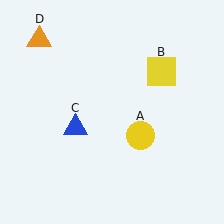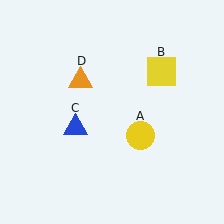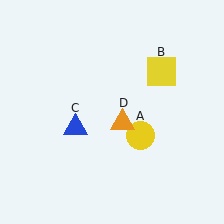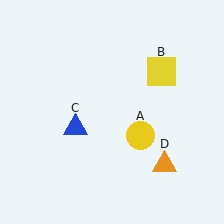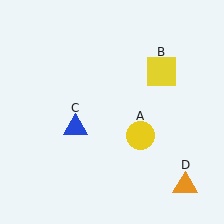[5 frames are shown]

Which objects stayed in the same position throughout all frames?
Yellow circle (object A) and yellow square (object B) and blue triangle (object C) remained stationary.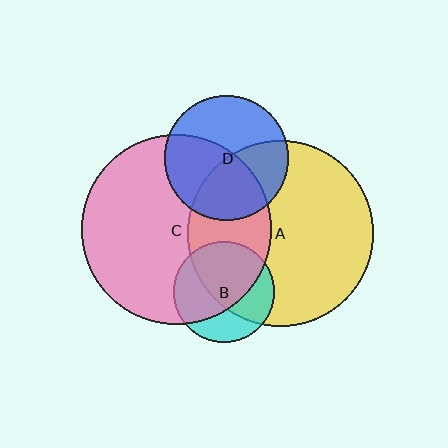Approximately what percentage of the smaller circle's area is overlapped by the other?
Approximately 45%.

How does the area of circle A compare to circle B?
Approximately 3.4 times.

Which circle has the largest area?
Circle C (pink).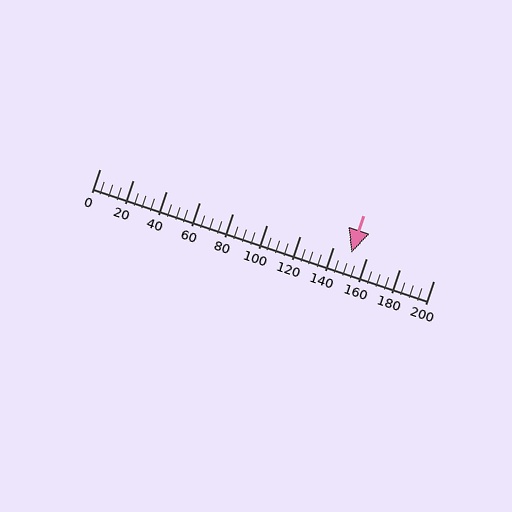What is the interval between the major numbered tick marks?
The major tick marks are spaced 20 units apart.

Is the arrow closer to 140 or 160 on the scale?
The arrow is closer to 160.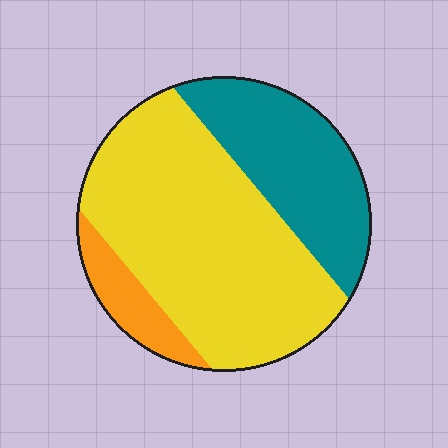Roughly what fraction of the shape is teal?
Teal takes up about one third (1/3) of the shape.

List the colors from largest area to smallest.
From largest to smallest: yellow, teal, orange.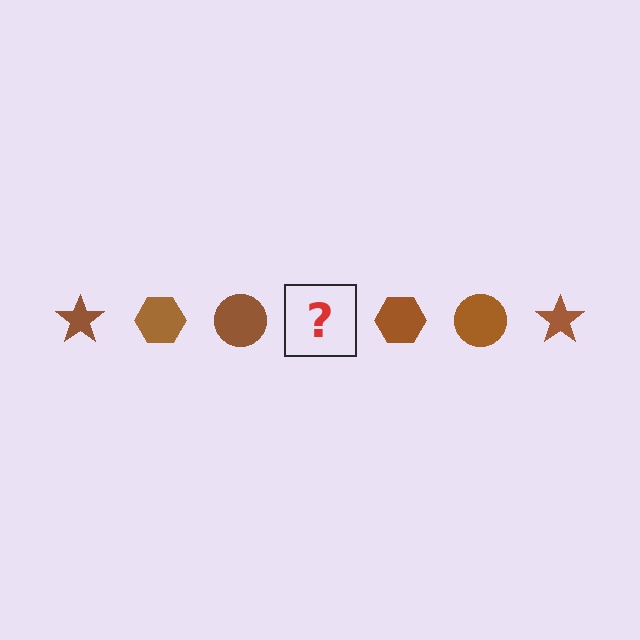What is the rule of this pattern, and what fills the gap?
The rule is that the pattern cycles through star, hexagon, circle shapes in brown. The gap should be filled with a brown star.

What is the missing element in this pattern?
The missing element is a brown star.